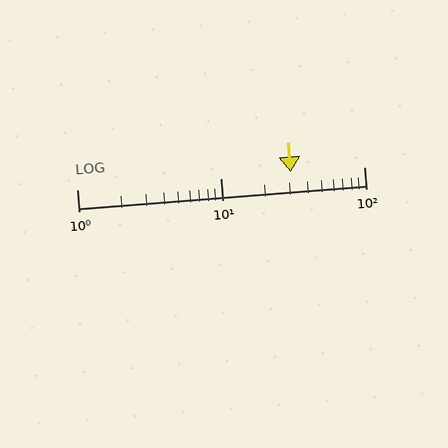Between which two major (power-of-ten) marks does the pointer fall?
The pointer is between 10 and 100.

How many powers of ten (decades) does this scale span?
The scale spans 2 decades, from 1 to 100.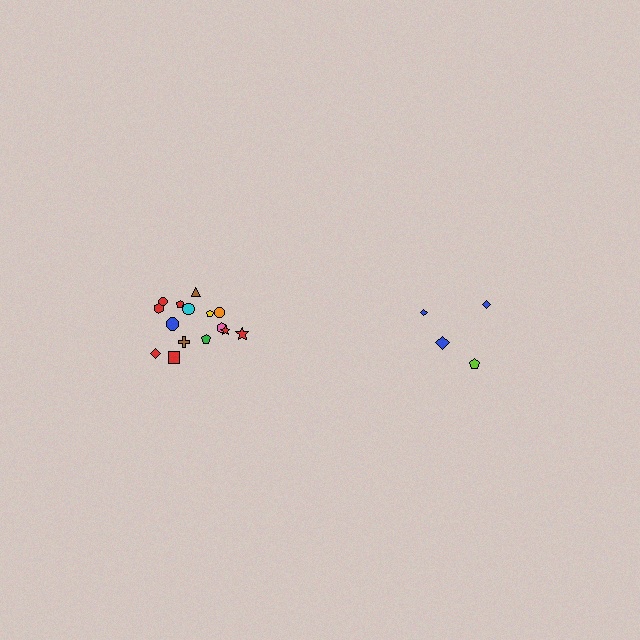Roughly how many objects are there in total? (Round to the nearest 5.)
Roughly 20 objects in total.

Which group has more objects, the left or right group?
The left group.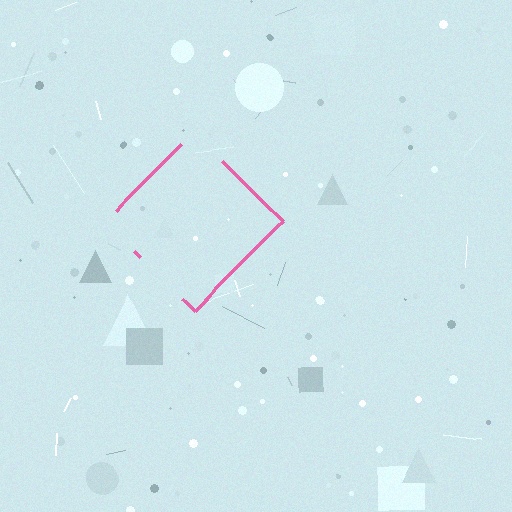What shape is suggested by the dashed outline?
The dashed outline suggests a diamond.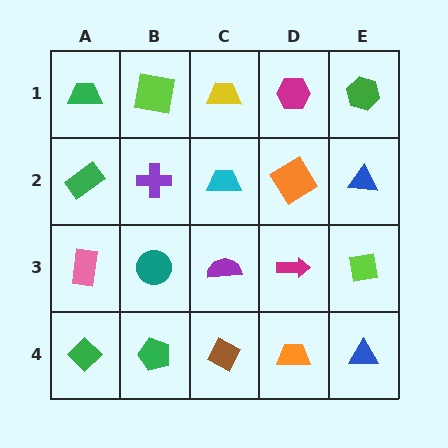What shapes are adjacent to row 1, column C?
A cyan trapezoid (row 2, column C), a lime square (row 1, column B), a magenta hexagon (row 1, column D).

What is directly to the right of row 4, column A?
A green pentagon.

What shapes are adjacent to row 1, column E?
A blue triangle (row 2, column E), a magenta hexagon (row 1, column D).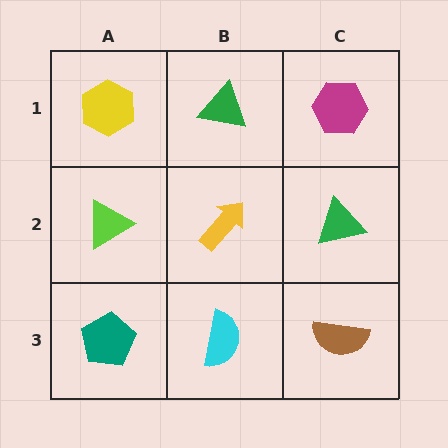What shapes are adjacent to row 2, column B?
A green triangle (row 1, column B), a cyan semicircle (row 3, column B), a lime triangle (row 2, column A), a green triangle (row 2, column C).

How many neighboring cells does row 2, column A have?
3.